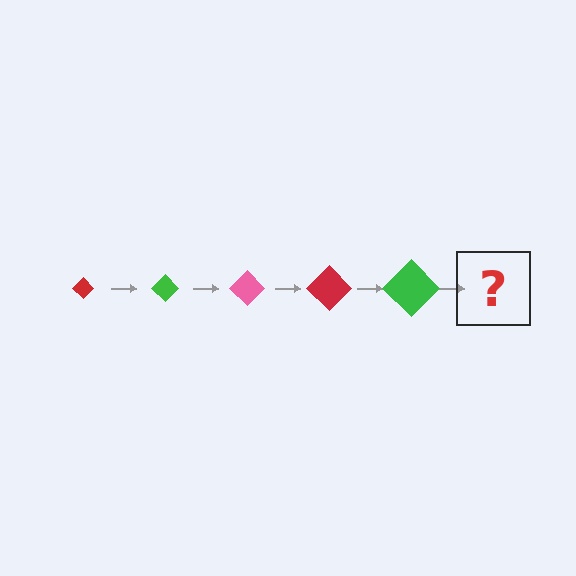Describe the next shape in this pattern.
It should be a pink diamond, larger than the previous one.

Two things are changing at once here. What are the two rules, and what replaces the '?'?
The two rules are that the diamond grows larger each step and the color cycles through red, green, and pink. The '?' should be a pink diamond, larger than the previous one.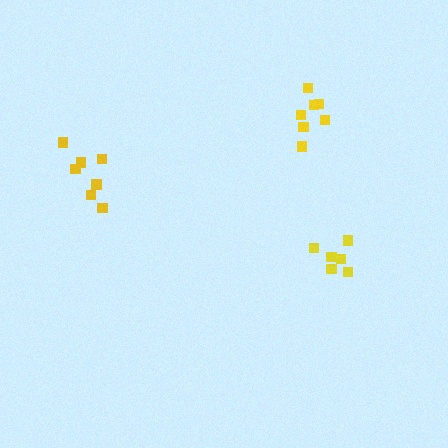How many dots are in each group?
Group 1: 7 dots, Group 2: 7 dots, Group 3: 6 dots (20 total).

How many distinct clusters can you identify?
There are 3 distinct clusters.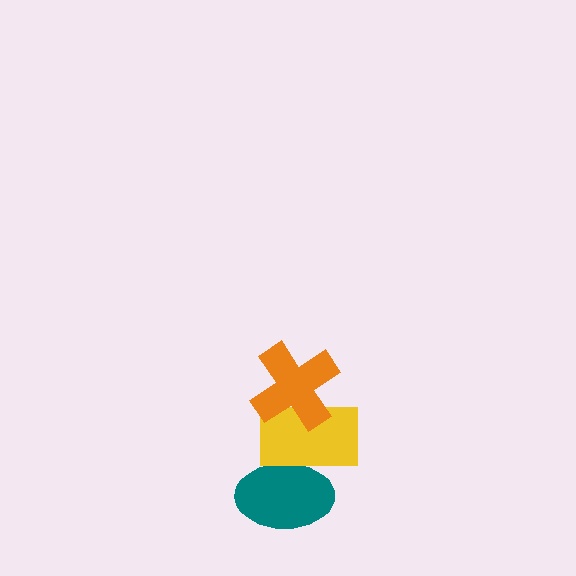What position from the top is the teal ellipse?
The teal ellipse is 3rd from the top.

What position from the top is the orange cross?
The orange cross is 1st from the top.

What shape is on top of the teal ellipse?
The yellow rectangle is on top of the teal ellipse.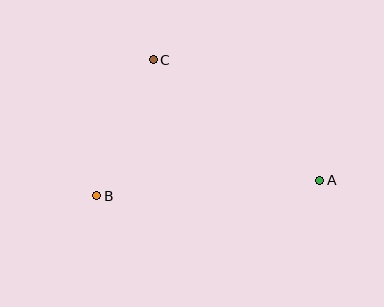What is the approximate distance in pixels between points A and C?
The distance between A and C is approximately 205 pixels.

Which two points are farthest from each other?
Points A and B are farthest from each other.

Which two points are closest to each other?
Points B and C are closest to each other.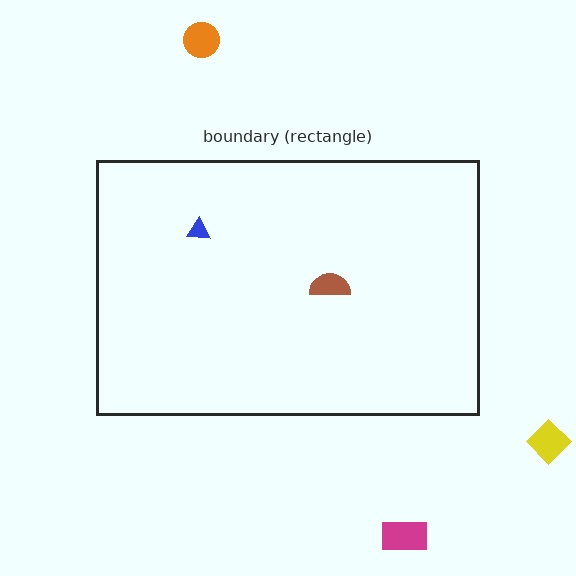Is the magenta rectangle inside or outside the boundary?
Outside.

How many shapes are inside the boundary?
2 inside, 3 outside.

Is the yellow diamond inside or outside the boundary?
Outside.